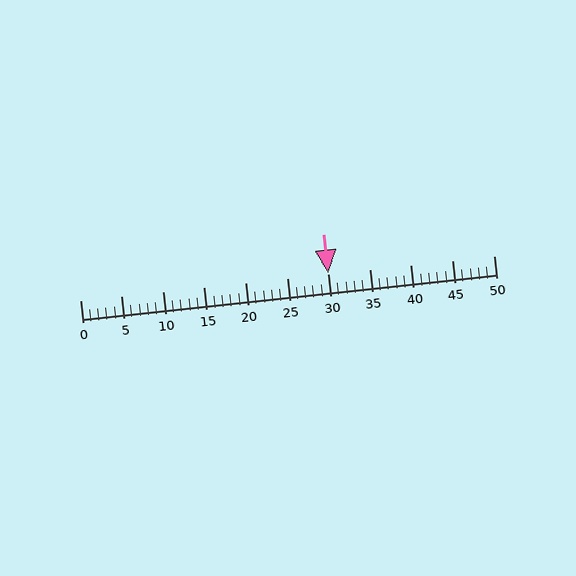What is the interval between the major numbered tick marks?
The major tick marks are spaced 5 units apart.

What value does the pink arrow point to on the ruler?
The pink arrow points to approximately 30.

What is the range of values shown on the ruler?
The ruler shows values from 0 to 50.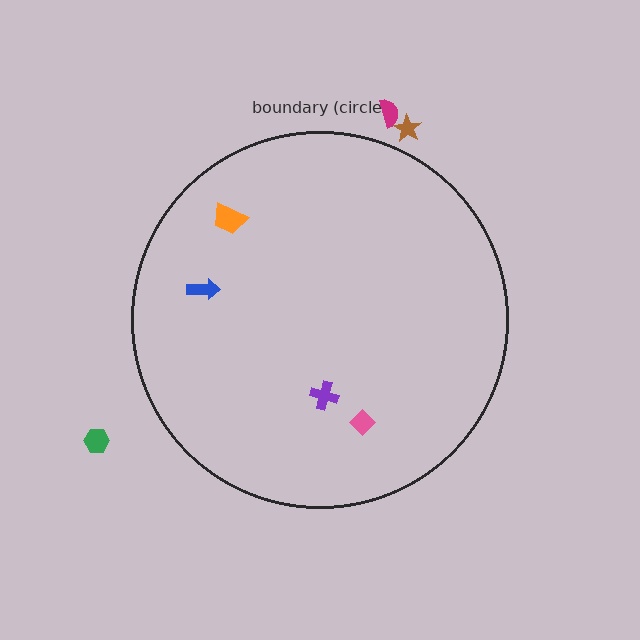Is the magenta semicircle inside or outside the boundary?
Outside.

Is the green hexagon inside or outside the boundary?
Outside.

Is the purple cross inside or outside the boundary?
Inside.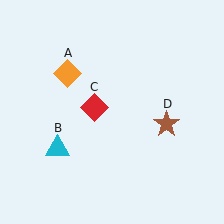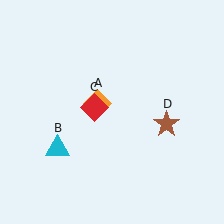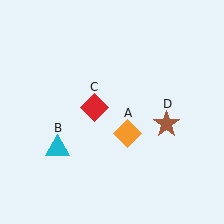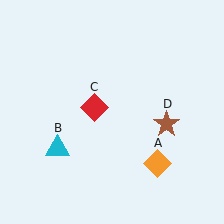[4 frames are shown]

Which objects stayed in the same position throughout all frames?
Cyan triangle (object B) and red diamond (object C) and brown star (object D) remained stationary.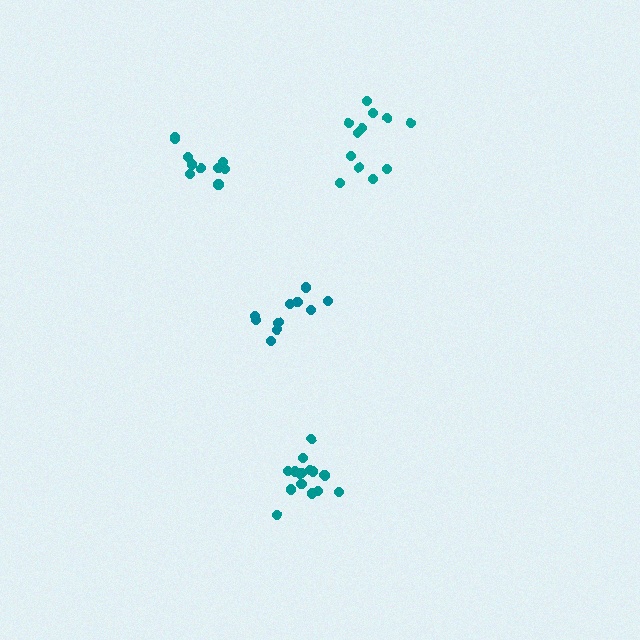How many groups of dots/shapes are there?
There are 4 groups.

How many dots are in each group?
Group 1: 16 dots, Group 2: 11 dots, Group 3: 12 dots, Group 4: 11 dots (50 total).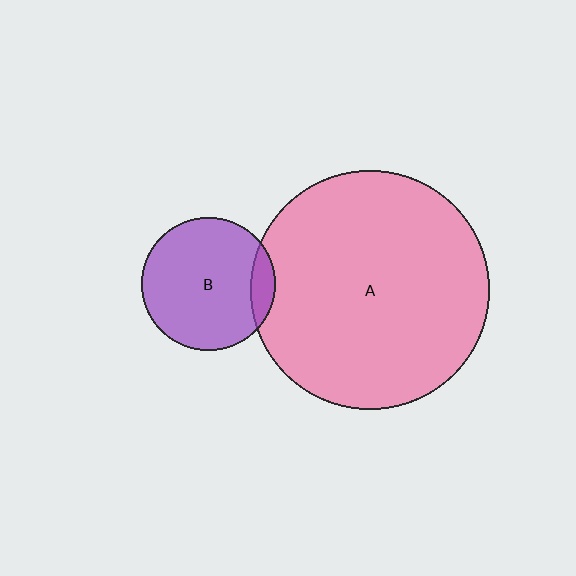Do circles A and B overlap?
Yes.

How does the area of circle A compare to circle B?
Approximately 3.2 times.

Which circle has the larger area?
Circle A (pink).